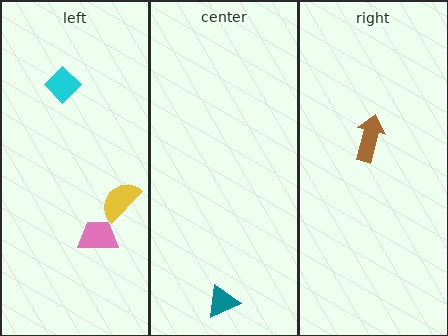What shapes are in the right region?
The brown arrow.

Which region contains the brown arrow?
The right region.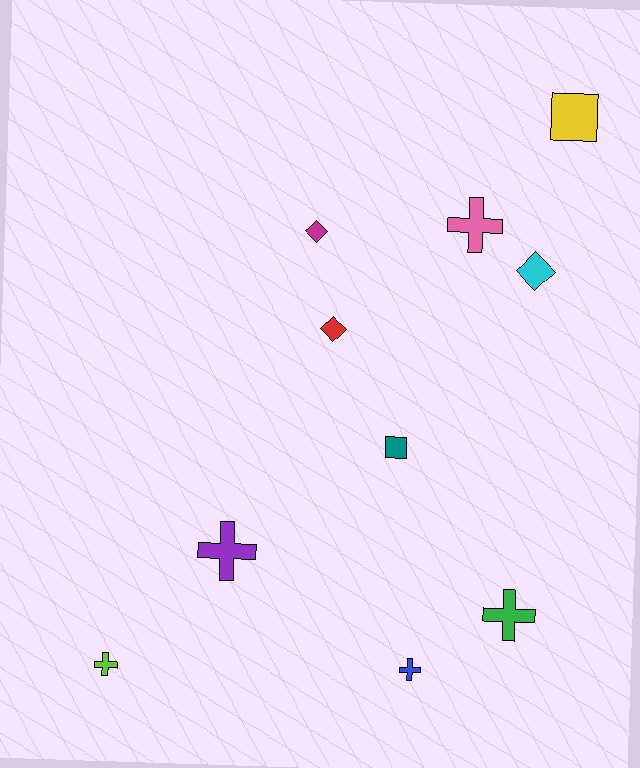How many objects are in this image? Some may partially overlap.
There are 10 objects.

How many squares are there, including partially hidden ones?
There are 2 squares.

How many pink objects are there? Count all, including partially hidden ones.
There is 1 pink object.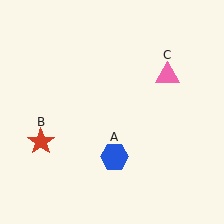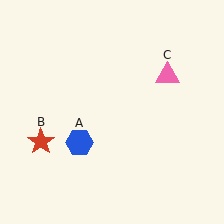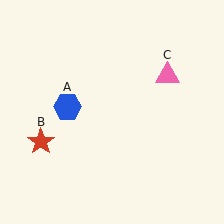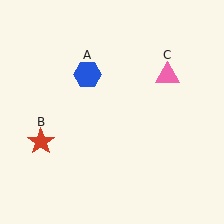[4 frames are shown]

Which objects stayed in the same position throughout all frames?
Red star (object B) and pink triangle (object C) remained stationary.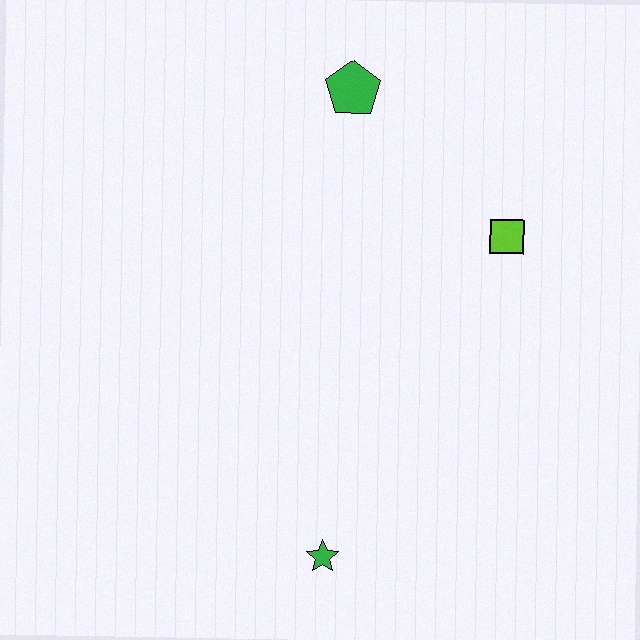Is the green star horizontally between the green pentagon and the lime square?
No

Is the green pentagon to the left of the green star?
No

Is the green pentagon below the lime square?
No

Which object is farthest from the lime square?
The green star is farthest from the lime square.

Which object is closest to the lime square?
The green pentagon is closest to the lime square.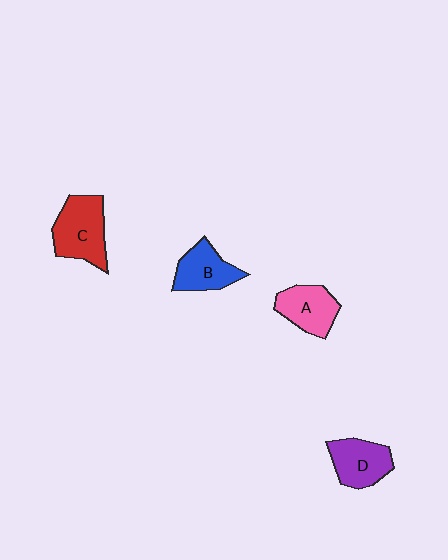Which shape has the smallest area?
Shape B (blue).